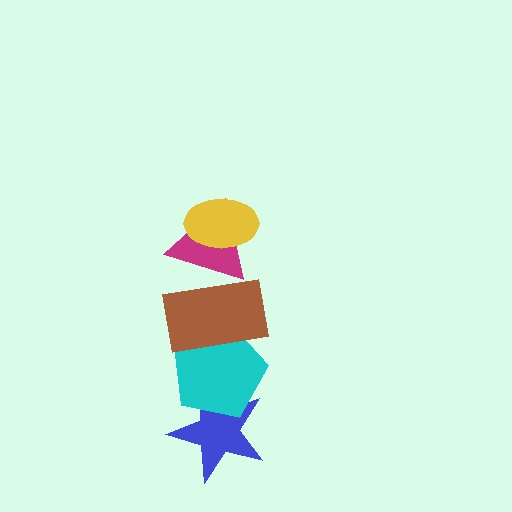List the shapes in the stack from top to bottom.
From top to bottom: the yellow ellipse, the magenta triangle, the brown rectangle, the cyan pentagon, the blue star.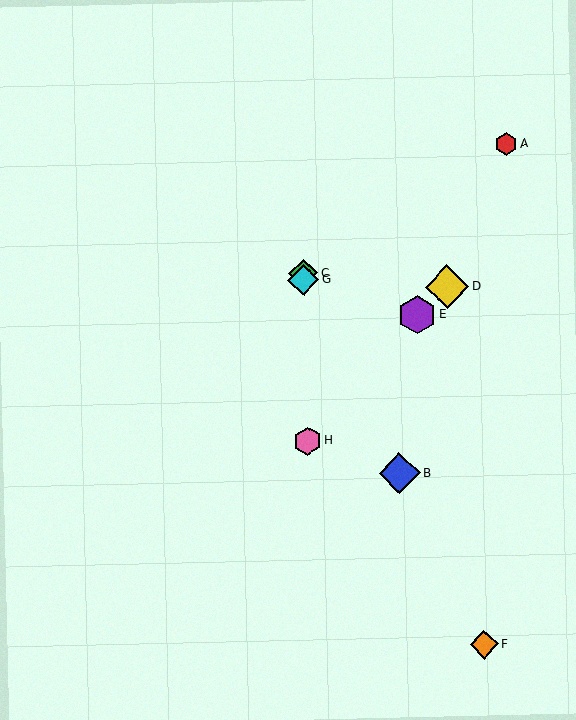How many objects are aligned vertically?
3 objects (C, G, H) are aligned vertically.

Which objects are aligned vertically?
Objects C, G, H are aligned vertically.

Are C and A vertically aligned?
No, C is at x≈303 and A is at x≈506.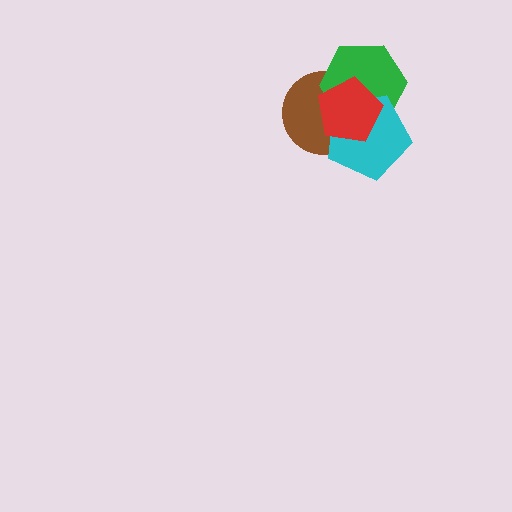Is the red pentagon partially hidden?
No, no other shape covers it.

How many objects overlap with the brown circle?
3 objects overlap with the brown circle.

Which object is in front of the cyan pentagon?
The red pentagon is in front of the cyan pentagon.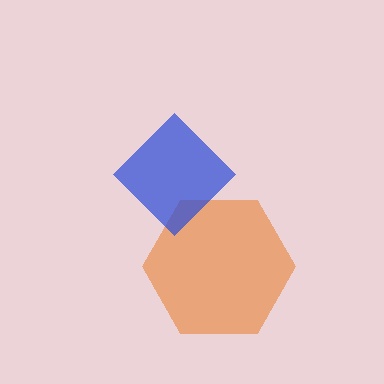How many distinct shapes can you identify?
There are 2 distinct shapes: an orange hexagon, a blue diamond.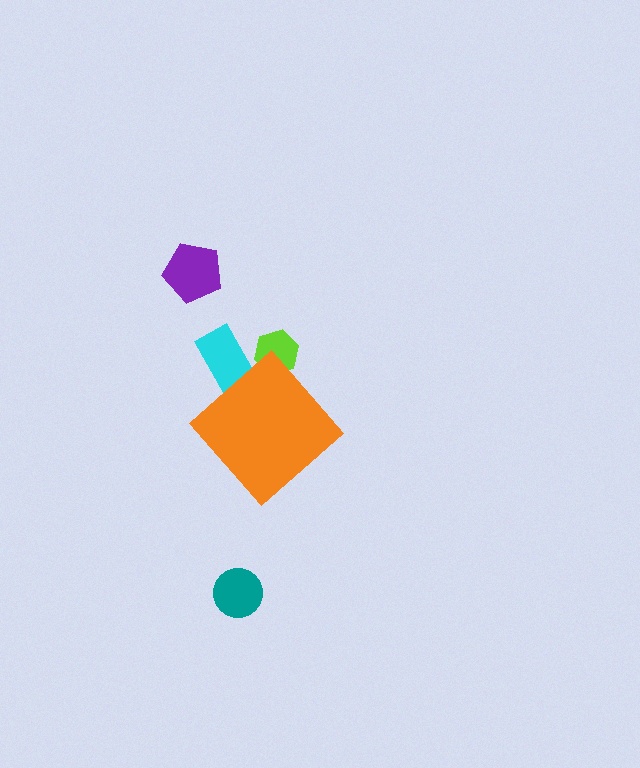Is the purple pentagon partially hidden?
No, the purple pentagon is fully visible.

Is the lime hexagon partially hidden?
Yes, the lime hexagon is partially hidden behind the orange diamond.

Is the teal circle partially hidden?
No, the teal circle is fully visible.